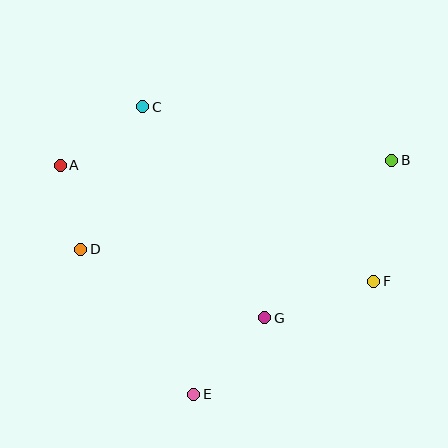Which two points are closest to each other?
Points A and D are closest to each other.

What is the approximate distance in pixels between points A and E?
The distance between A and E is approximately 265 pixels.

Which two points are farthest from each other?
Points A and F are farthest from each other.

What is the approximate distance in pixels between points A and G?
The distance between A and G is approximately 255 pixels.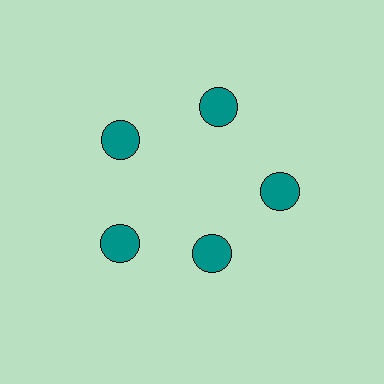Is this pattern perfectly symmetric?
No. The 5 teal circles are arranged in a ring, but one element near the 5 o'clock position is pulled inward toward the center, breaking the 5-fold rotational symmetry.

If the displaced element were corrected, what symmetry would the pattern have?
It would have 5-fold rotational symmetry — the pattern would map onto itself every 72 degrees.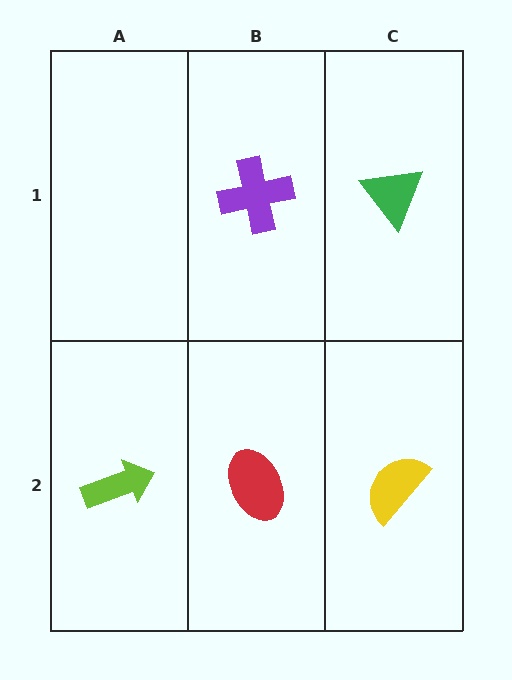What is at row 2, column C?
A yellow semicircle.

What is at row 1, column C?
A green triangle.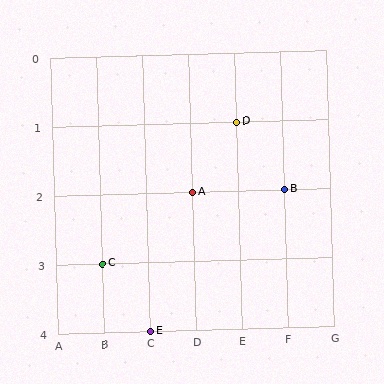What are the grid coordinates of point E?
Point E is at grid coordinates (C, 4).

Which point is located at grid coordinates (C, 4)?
Point E is at (C, 4).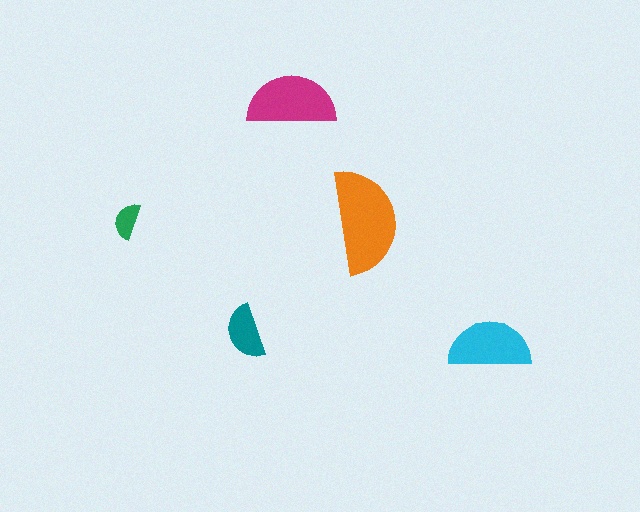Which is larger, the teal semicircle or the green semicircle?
The teal one.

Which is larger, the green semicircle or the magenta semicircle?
The magenta one.